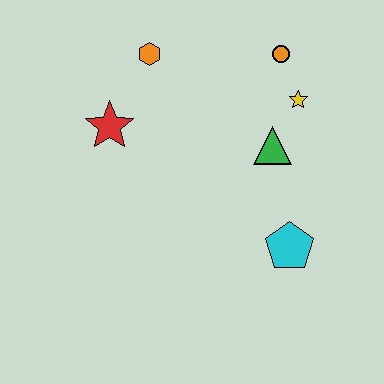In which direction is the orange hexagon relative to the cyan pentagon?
The orange hexagon is above the cyan pentagon.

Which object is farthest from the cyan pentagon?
The orange hexagon is farthest from the cyan pentagon.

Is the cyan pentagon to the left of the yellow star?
Yes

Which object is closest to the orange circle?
The yellow star is closest to the orange circle.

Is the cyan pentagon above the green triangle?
No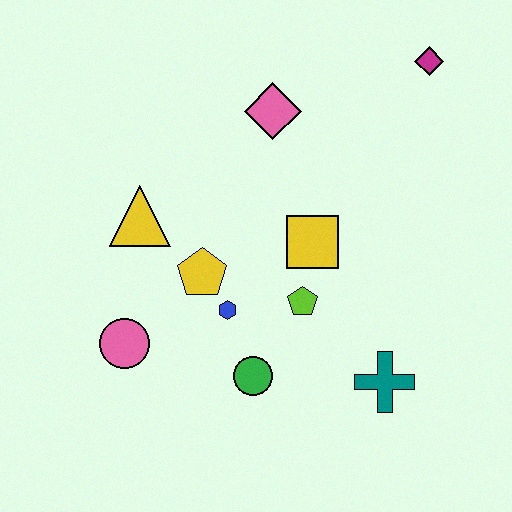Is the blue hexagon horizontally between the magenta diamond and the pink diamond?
No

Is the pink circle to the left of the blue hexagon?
Yes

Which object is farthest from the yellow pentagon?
The magenta diamond is farthest from the yellow pentagon.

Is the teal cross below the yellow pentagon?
Yes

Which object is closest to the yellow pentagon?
The blue hexagon is closest to the yellow pentagon.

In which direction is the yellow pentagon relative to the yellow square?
The yellow pentagon is to the left of the yellow square.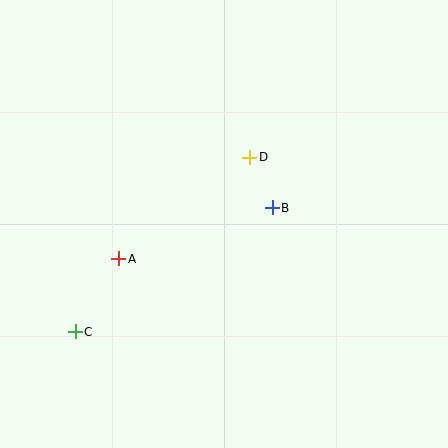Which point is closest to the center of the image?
Point B at (272, 208) is closest to the center.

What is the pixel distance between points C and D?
The distance between C and D is 247 pixels.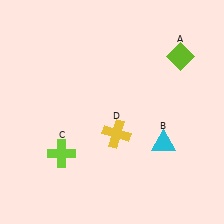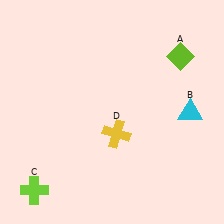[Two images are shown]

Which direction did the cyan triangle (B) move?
The cyan triangle (B) moved up.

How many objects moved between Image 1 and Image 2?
2 objects moved between the two images.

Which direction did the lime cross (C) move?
The lime cross (C) moved down.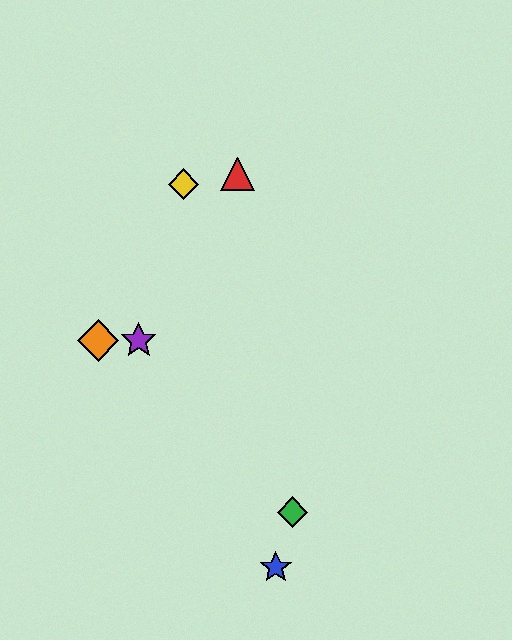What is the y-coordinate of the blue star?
The blue star is at y≈567.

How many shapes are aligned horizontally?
2 shapes (the purple star, the orange diamond) are aligned horizontally.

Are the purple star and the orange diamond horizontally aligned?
Yes, both are at y≈341.